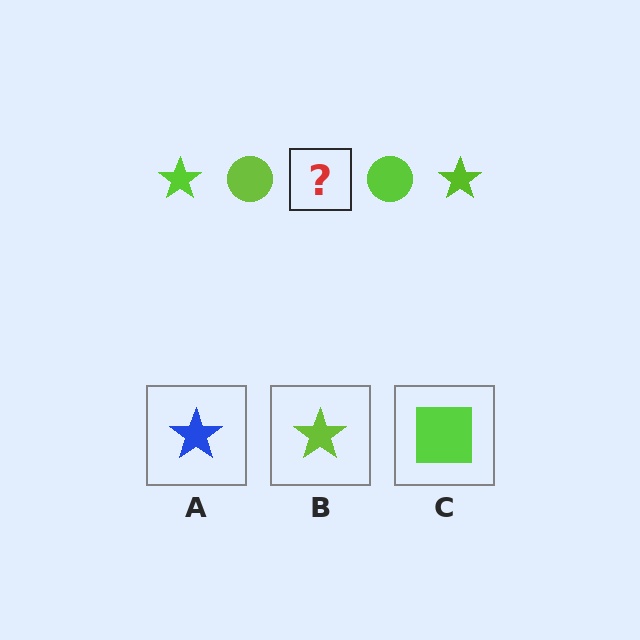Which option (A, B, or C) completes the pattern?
B.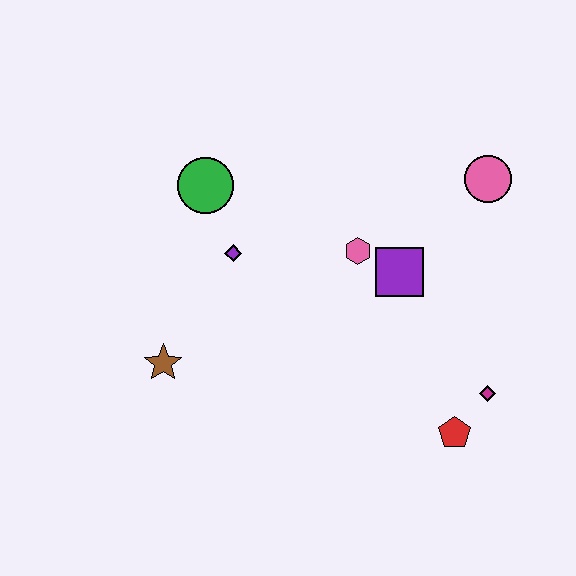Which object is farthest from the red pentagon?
The green circle is farthest from the red pentagon.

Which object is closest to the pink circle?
The purple square is closest to the pink circle.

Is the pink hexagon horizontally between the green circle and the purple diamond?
No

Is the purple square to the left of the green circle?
No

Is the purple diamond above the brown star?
Yes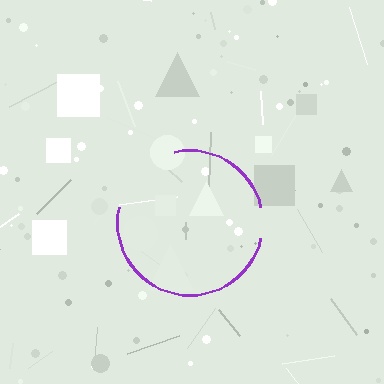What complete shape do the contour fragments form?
The contour fragments form a circle.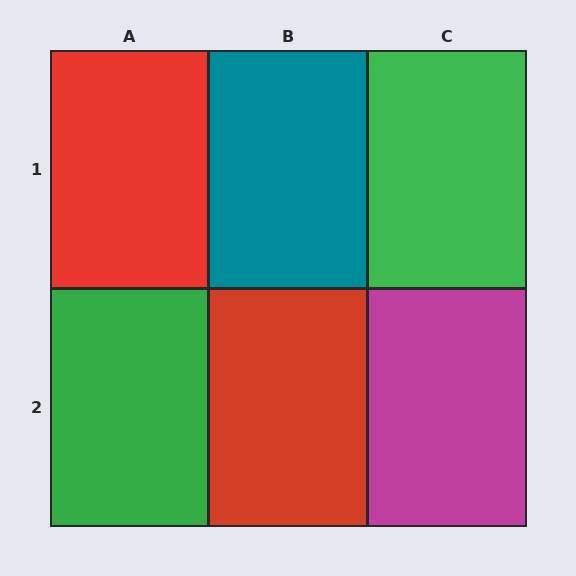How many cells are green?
2 cells are green.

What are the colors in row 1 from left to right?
Red, teal, green.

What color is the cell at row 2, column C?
Magenta.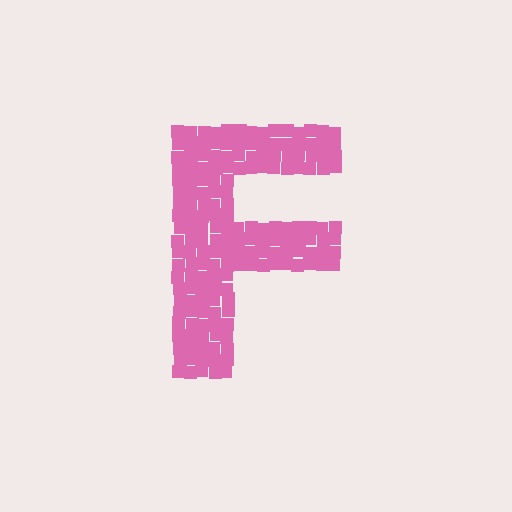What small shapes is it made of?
It is made of small squares.